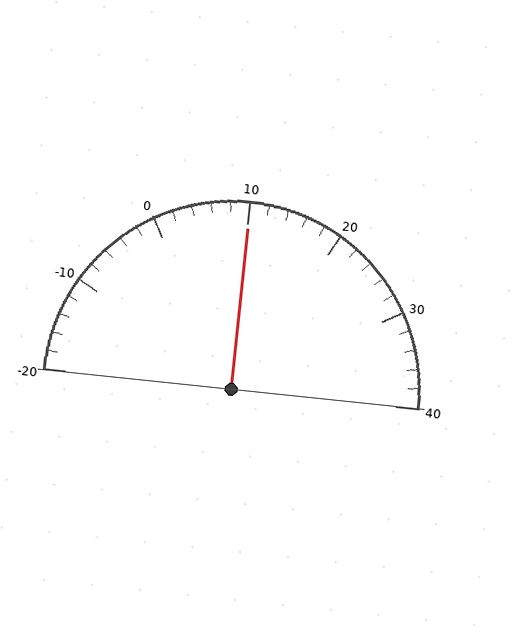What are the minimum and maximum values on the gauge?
The gauge ranges from -20 to 40.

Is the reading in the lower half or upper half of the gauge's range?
The reading is in the upper half of the range (-20 to 40).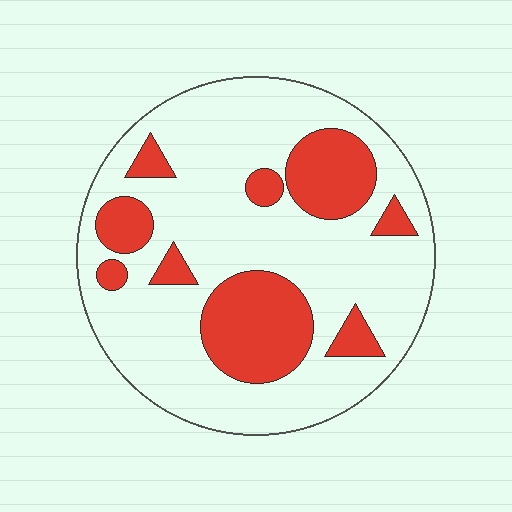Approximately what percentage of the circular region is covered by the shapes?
Approximately 25%.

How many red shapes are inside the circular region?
9.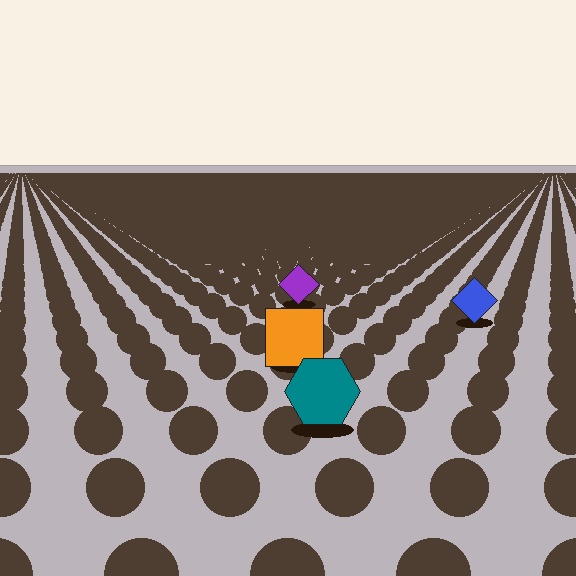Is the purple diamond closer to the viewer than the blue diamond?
No. The blue diamond is closer — you can tell from the texture gradient: the ground texture is coarser near it.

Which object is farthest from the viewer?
The purple diamond is farthest from the viewer. It appears smaller and the ground texture around it is denser.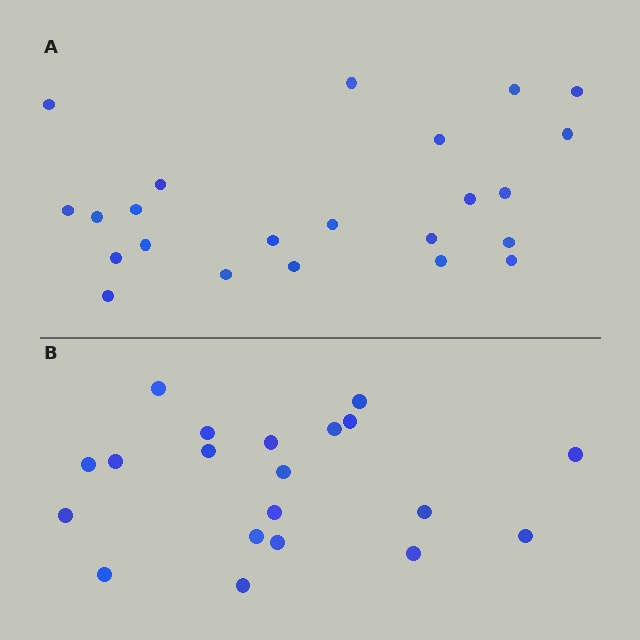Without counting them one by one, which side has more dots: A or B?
Region A (the top region) has more dots.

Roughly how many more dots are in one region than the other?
Region A has just a few more — roughly 2 or 3 more dots than region B.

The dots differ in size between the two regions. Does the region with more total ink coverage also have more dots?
No. Region B has more total ink coverage because its dots are larger, but region A actually contains more individual dots. Total area can be misleading — the number of items is what matters here.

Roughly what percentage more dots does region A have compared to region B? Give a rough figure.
About 15% more.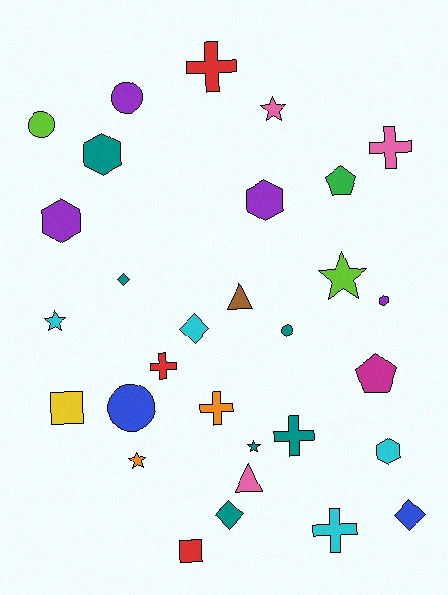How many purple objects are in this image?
There are 4 purple objects.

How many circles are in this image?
There are 4 circles.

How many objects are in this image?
There are 30 objects.